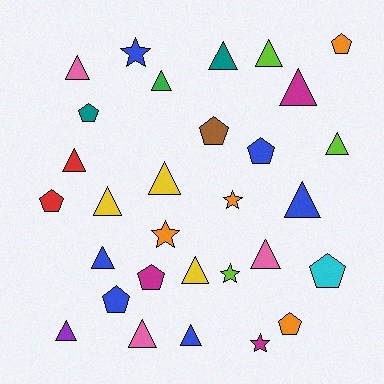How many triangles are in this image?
There are 16 triangles.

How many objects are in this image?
There are 30 objects.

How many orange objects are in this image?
There are 4 orange objects.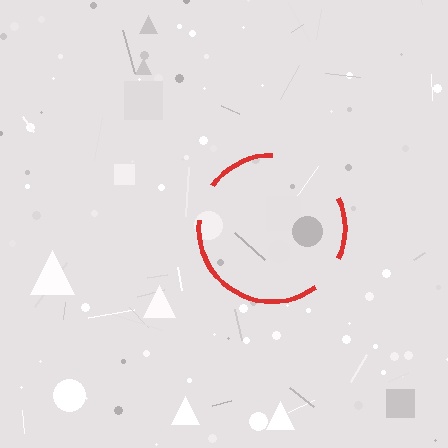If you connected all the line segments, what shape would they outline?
They would outline a circle.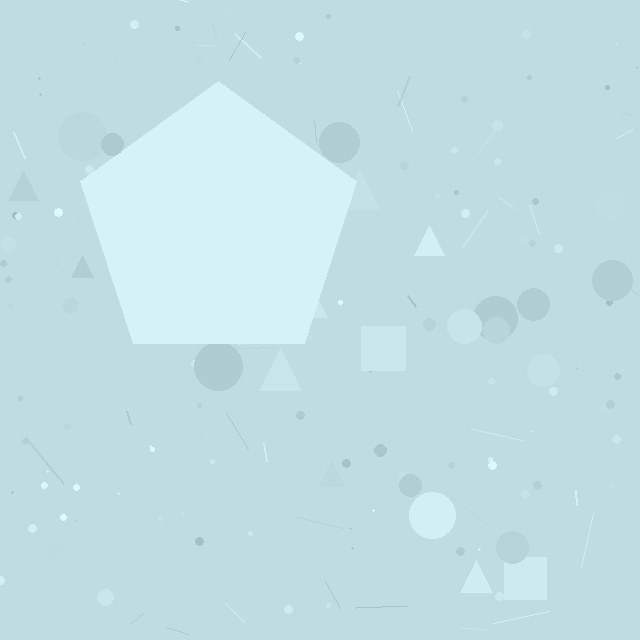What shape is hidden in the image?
A pentagon is hidden in the image.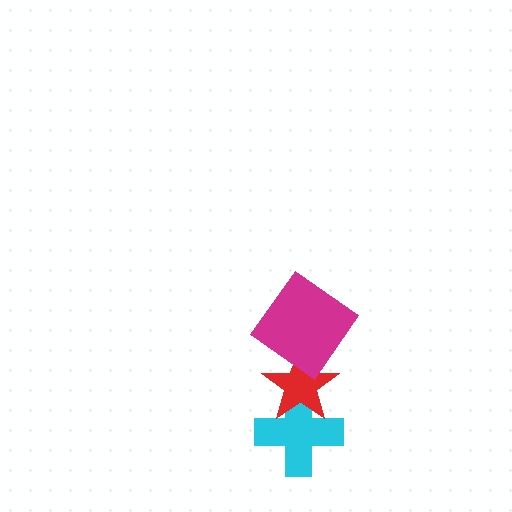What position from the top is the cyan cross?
The cyan cross is 3rd from the top.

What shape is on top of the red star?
The magenta diamond is on top of the red star.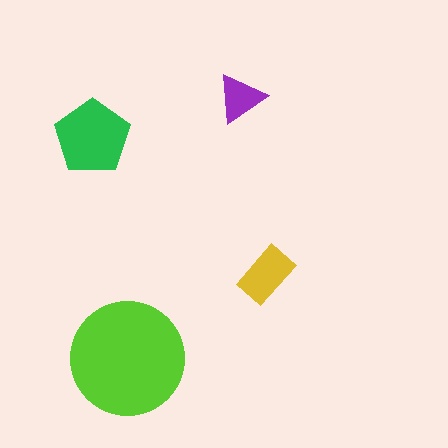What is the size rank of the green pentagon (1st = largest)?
2nd.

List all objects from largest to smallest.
The lime circle, the green pentagon, the yellow rectangle, the purple triangle.